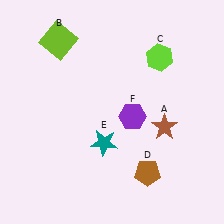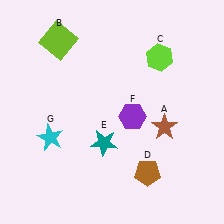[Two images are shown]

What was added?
A cyan star (G) was added in Image 2.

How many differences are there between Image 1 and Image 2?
There is 1 difference between the two images.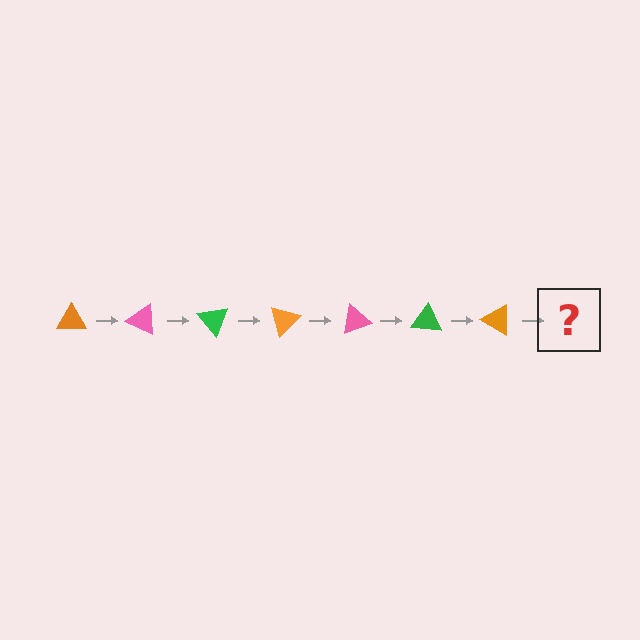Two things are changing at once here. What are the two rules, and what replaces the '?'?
The two rules are that it rotates 25 degrees each step and the color cycles through orange, pink, and green. The '?' should be a pink triangle, rotated 175 degrees from the start.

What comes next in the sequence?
The next element should be a pink triangle, rotated 175 degrees from the start.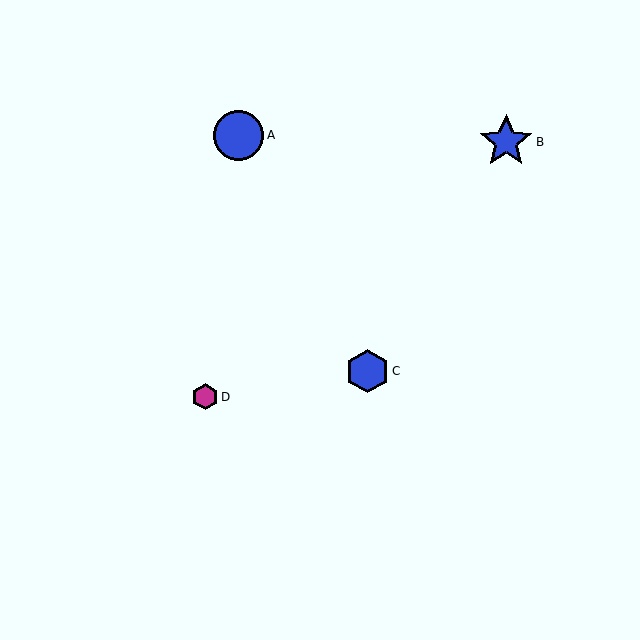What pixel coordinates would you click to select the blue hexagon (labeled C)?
Click at (367, 371) to select the blue hexagon C.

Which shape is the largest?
The blue star (labeled B) is the largest.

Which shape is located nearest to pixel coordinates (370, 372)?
The blue hexagon (labeled C) at (367, 371) is nearest to that location.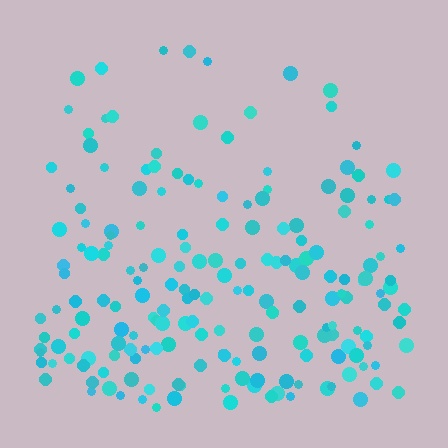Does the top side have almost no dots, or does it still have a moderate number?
Still a moderate number, just noticeably fewer than the bottom.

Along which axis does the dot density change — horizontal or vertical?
Vertical.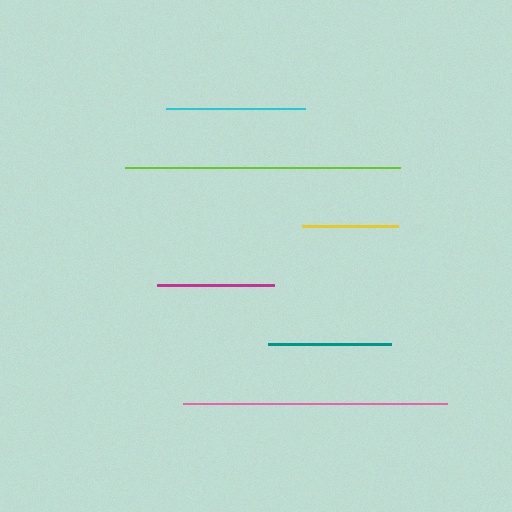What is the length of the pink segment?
The pink segment is approximately 265 pixels long.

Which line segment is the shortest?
The yellow line is the shortest at approximately 96 pixels.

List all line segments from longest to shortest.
From longest to shortest: lime, pink, cyan, teal, magenta, yellow.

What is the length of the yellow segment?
The yellow segment is approximately 96 pixels long.